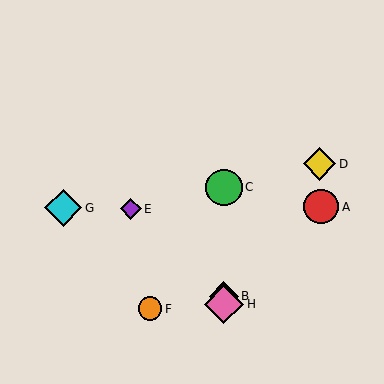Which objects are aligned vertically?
Objects B, C, H are aligned vertically.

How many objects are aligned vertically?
3 objects (B, C, H) are aligned vertically.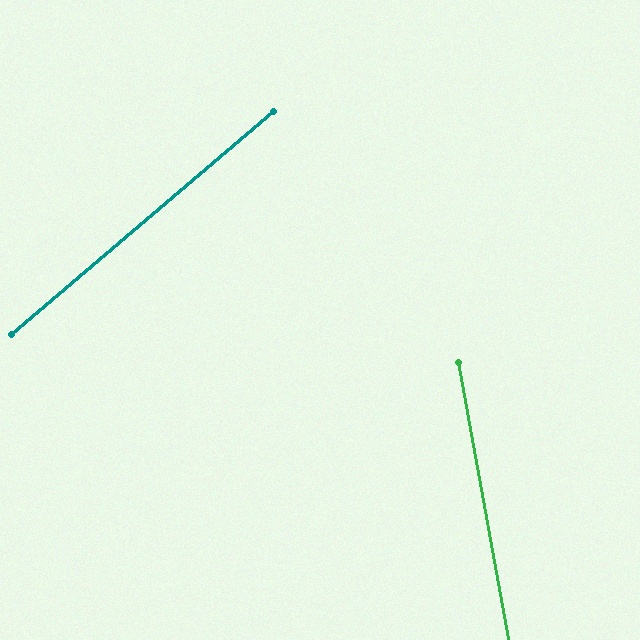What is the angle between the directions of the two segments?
Approximately 60 degrees.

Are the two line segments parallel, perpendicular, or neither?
Neither parallel nor perpendicular — they differ by about 60°.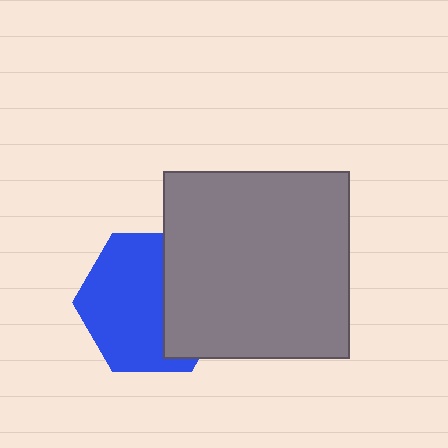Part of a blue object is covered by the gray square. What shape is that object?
It is a hexagon.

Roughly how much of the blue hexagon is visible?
About half of it is visible (roughly 62%).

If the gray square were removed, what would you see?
You would see the complete blue hexagon.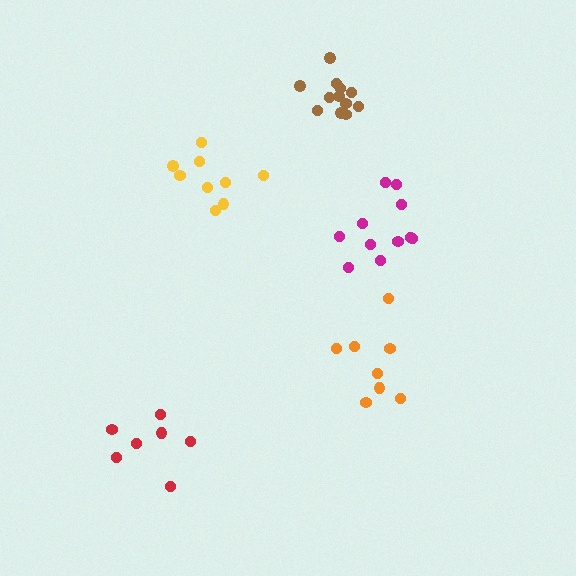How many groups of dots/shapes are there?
There are 5 groups.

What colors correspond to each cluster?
The clusters are colored: orange, yellow, red, magenta, brown.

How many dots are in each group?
Group 1: 8 dots, Group 2: 9 dots, Group 3: 7 dots, Group 4: 11 dots, Group 5: 12 dots (47 total).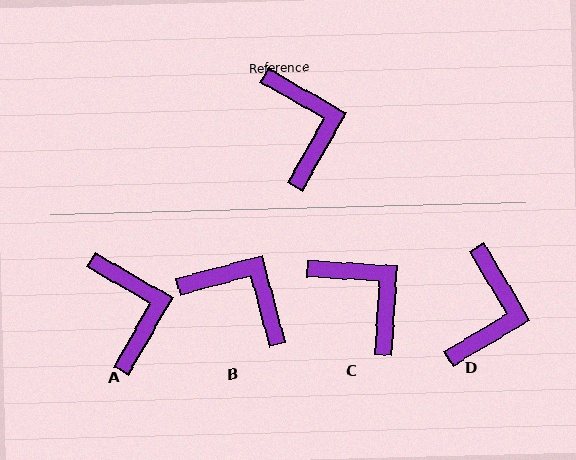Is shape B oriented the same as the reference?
No, it is off by about 45 degrees.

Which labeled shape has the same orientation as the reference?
A.